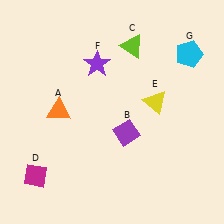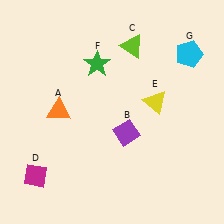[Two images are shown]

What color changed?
The star (F) changed from purple in Image 1 to green in Image 2.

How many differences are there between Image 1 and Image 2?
There is 1 difference between the two images.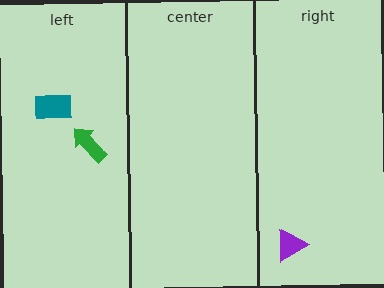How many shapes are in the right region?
1.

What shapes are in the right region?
The purple triangle.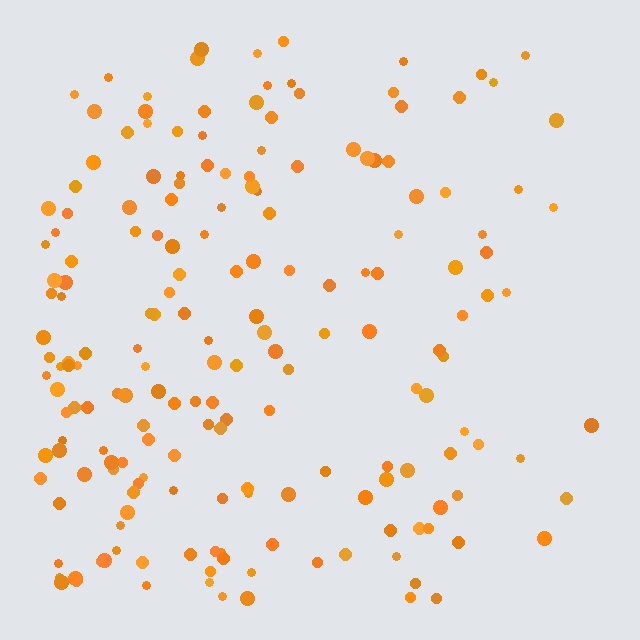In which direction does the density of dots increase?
From right to left, with the left side densest.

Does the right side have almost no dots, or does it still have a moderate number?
Still a moderate number, just noticeably fewer than the left.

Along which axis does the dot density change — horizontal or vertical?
Horizontal.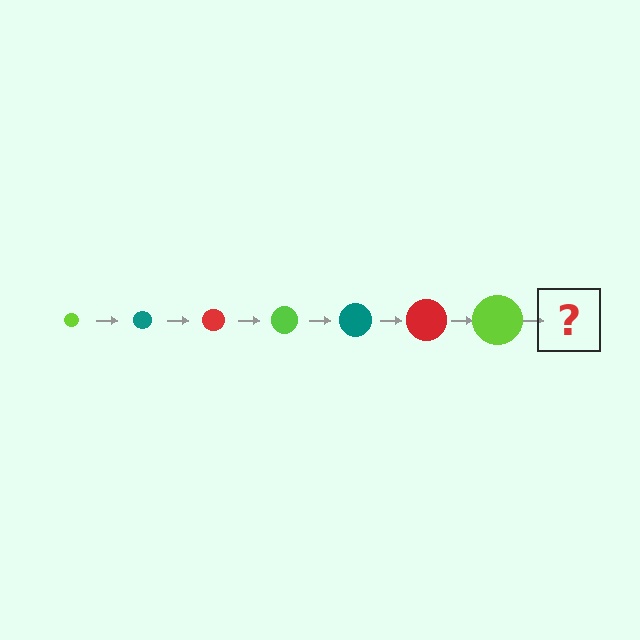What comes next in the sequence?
The next element should be a teal circle, larger than the previous one.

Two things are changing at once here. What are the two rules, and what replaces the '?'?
The two rules are that the circle grows larger each step and the color cycles through lime, teal, and red. The '?' should be a teal circle, larger than the previous one.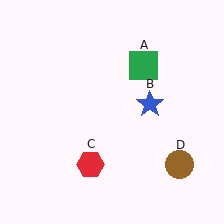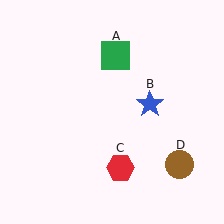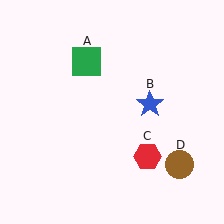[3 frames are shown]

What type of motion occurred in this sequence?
The green square (object A), red hexagon (object C) rotated counterclockwise around the center of the scene.